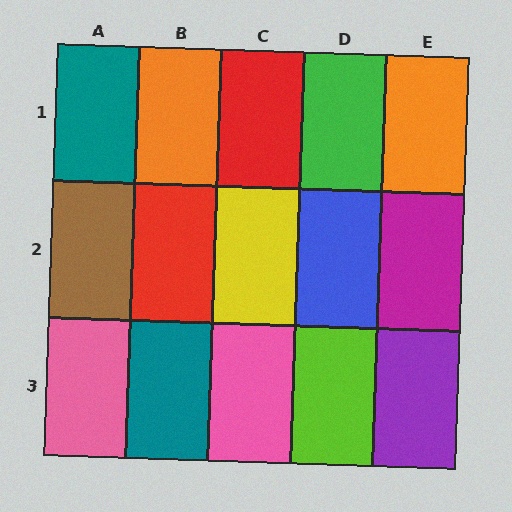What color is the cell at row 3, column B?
Teal.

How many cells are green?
1 cell is green.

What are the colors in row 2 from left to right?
Brown, red, yellow, blue, magenta.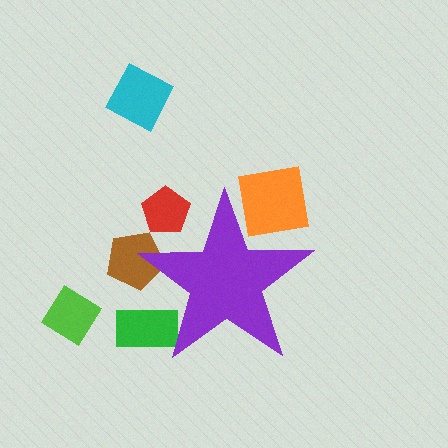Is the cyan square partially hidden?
No, the cyan square is fully visible.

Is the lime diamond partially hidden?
No, the lime diamond is fully visible.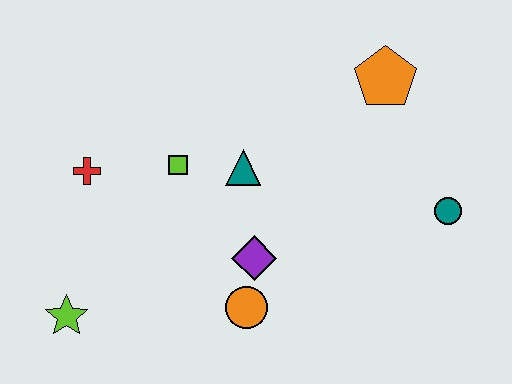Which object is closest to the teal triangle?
The lime square is closest to the teal triangle.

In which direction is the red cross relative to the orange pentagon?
The red cross is to the left of the orange pentagon.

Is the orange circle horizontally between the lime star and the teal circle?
Yes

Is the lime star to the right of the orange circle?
No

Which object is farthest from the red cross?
The teal circle is farthest from the red cross.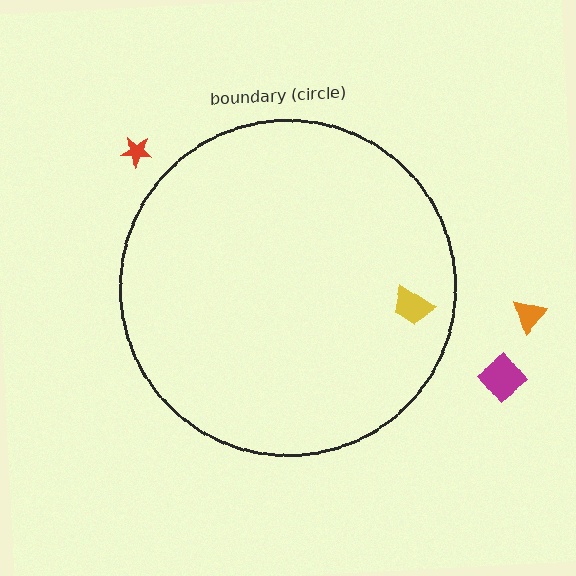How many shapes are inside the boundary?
1 inside, 3 outside.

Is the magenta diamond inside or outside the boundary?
Outside.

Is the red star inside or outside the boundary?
Outside.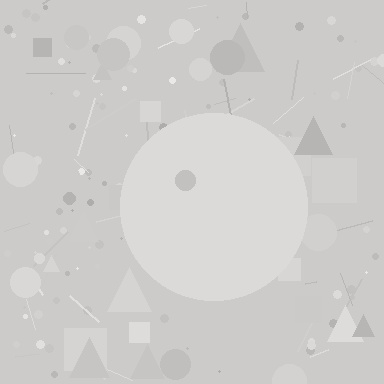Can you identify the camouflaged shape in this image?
The camouflaged shape is a circle.